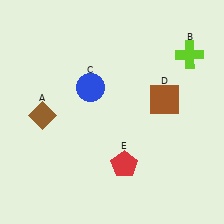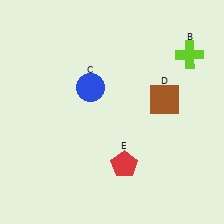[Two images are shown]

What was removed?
The brown diamond (A) was removed in Image 2.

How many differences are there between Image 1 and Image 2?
There is 1 difference between the two images.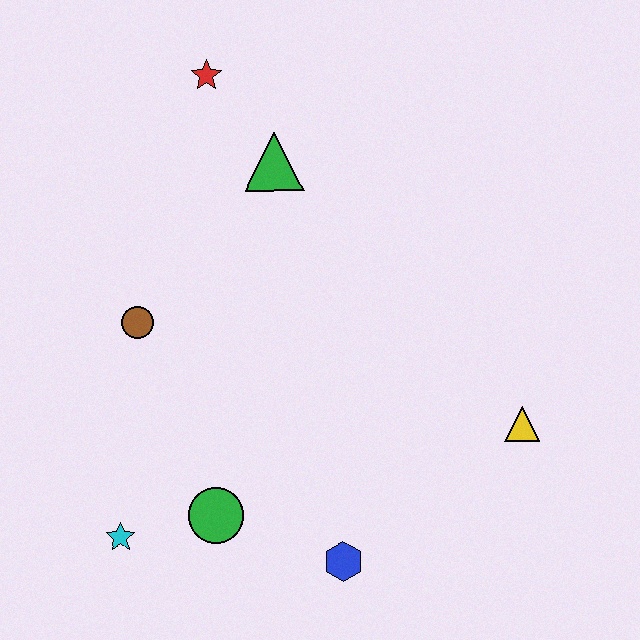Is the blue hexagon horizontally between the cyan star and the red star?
No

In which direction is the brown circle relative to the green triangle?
The brown circle is below the green triangle.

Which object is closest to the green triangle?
The red star is closest to the green triangle.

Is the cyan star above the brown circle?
No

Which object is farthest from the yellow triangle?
The red star is farthest from the yellow triangle.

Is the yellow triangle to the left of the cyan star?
No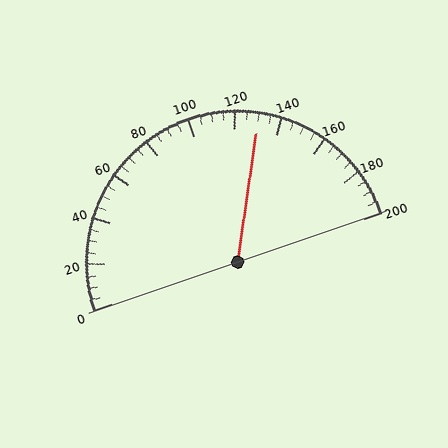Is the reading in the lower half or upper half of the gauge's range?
The reading is in the upper half of the range (0 to 200).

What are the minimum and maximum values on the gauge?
The gauge ranges from 0 to 200.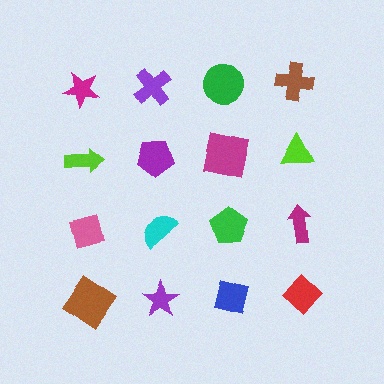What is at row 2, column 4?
A lime triangle.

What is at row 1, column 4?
A brown cross.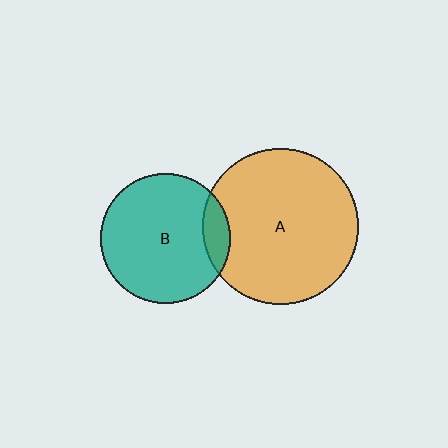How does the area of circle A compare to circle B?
Approximately 1.4 times.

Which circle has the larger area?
Circle A (orange).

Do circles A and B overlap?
Yes.